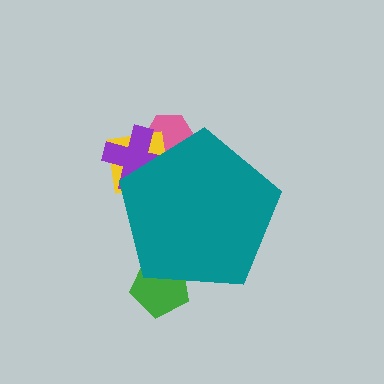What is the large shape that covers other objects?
A teal pentagon.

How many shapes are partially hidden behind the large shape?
4 shapes are partially hidden.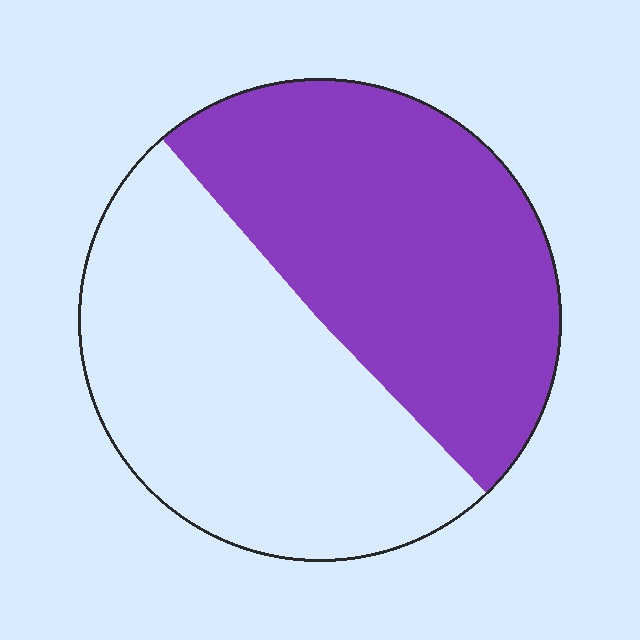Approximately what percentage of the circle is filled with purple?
Approximately 50%.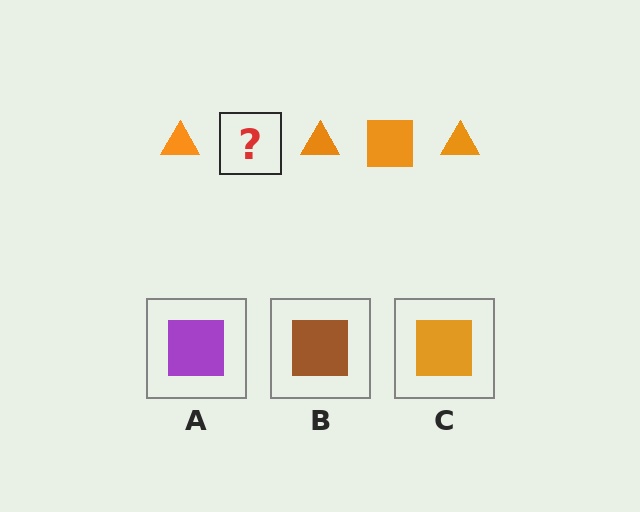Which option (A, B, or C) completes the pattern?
C.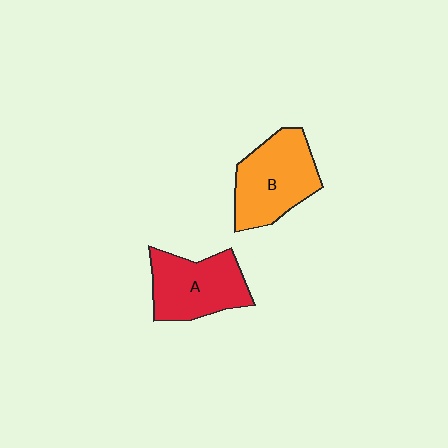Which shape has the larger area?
Shape B (orange).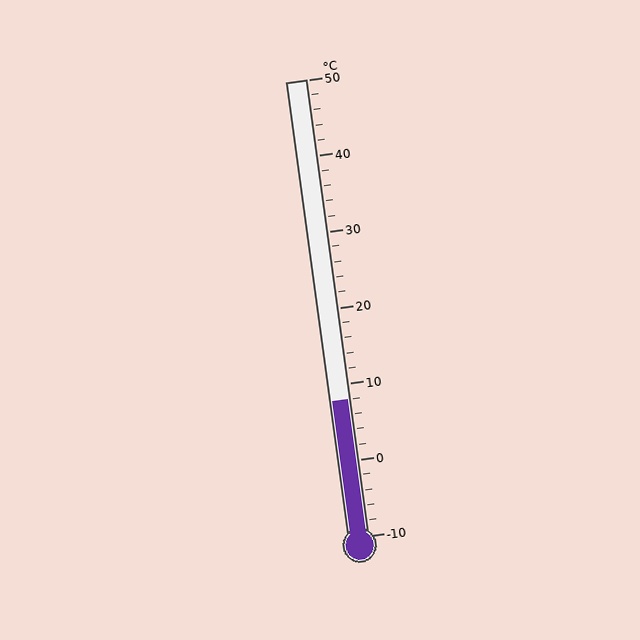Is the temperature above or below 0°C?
The temperature is above 0°C.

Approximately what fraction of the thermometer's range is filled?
The thermometer is filled to approximately 30% of its range.